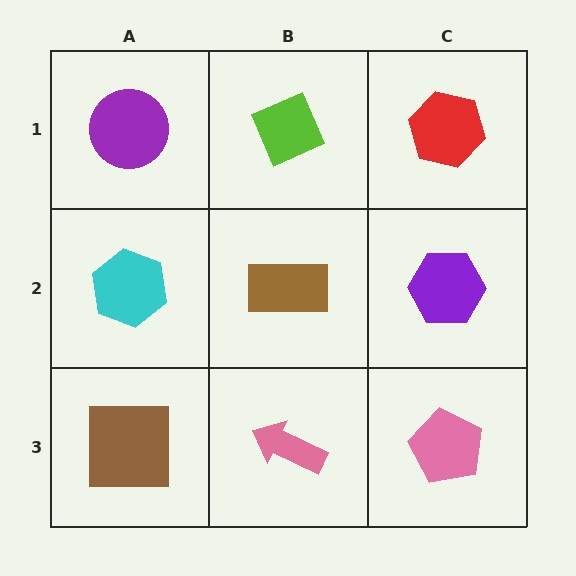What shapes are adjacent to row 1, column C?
A purple hexagon (row 2, column C), a lime diamond (row 1, column B).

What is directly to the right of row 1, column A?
A lime diamond.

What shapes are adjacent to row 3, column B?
A brown rectangle (row 2, column B), a brown square (row 3, column A), a pink pentagon (row 3, column C).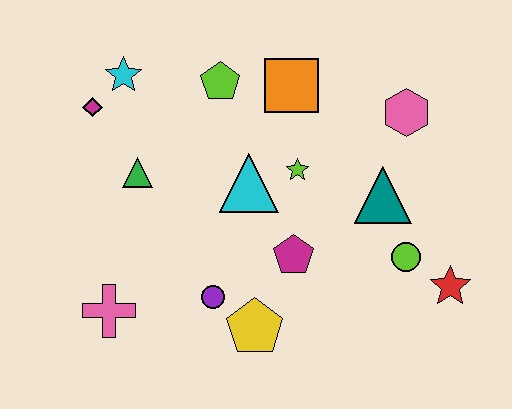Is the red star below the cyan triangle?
Yes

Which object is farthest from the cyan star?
The red star is farthest from the cyan star.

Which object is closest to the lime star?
The cyan triangle is closest to the lime star.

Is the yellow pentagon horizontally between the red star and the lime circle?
No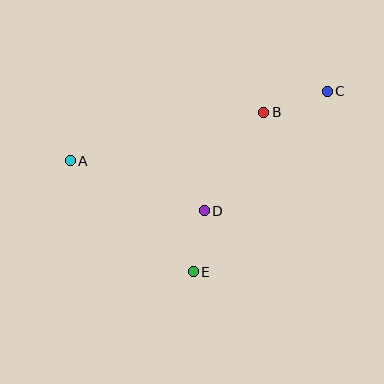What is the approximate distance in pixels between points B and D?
The distance between B and D is approximately 115 pixels.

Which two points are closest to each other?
Points D and E are closest to each other.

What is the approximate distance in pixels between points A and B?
The distance between A and B is approximately 200 pixels.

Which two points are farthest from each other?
Points A and C are farthest from each other.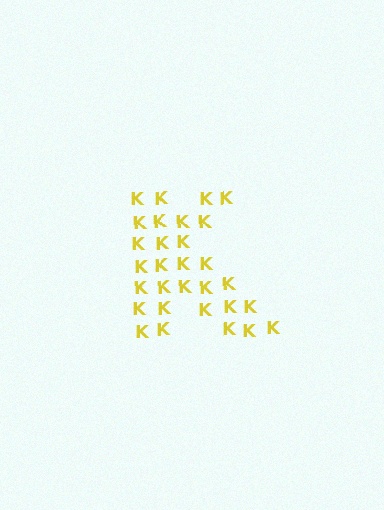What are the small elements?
The small elements are letter K's.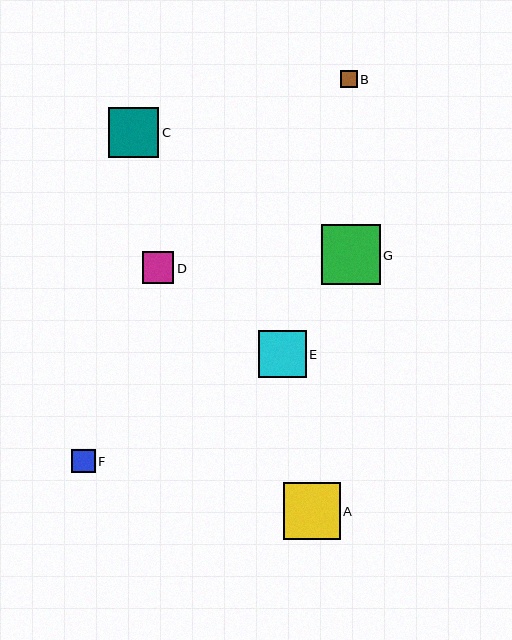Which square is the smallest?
Square B is the smallest with a size of approximately 17 pixels.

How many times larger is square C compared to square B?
Square C is approximately 3.0 times the size of square B.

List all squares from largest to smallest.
From largest to smallest: G, A, C, E, D, F, B.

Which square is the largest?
Square G is the largest with a size of approximately 59 pixels.